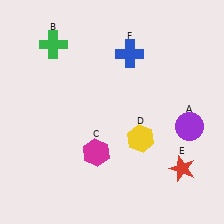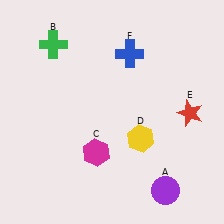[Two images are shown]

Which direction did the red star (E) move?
The red star (E) moved up.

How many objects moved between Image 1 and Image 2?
2 objects moved between the two images.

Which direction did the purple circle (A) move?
The purple circle (A) moved down.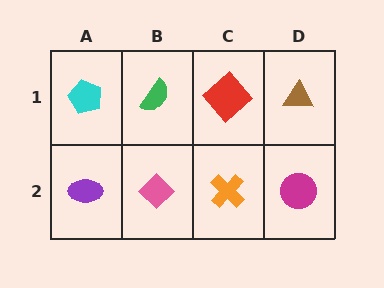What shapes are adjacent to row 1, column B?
A pink diamond (row 2, column B), a cyan pentagon (row 1, column A), a red diamond (row 1, column C).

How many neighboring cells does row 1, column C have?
3.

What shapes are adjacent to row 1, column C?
An orange cross (row 2, column C), a green semicircle (row 1, column B), a brown triangle (row 1, column D).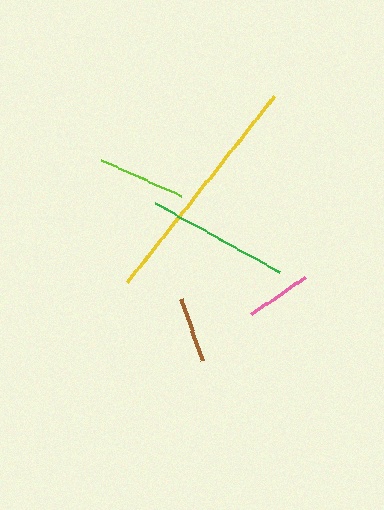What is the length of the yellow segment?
The yellow segment is approximately 237 pixels long.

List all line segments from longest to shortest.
From longest to shortest: yellow, green, lime, brown, pink.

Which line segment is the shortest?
The pink line is the shortest at approximately 65 pixels.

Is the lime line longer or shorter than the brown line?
The lime line is longer than the brown line.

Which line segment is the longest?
The yellow line is the longest at approximately 237 pixels.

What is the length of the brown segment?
The brown segment is approximately 65 pixels long.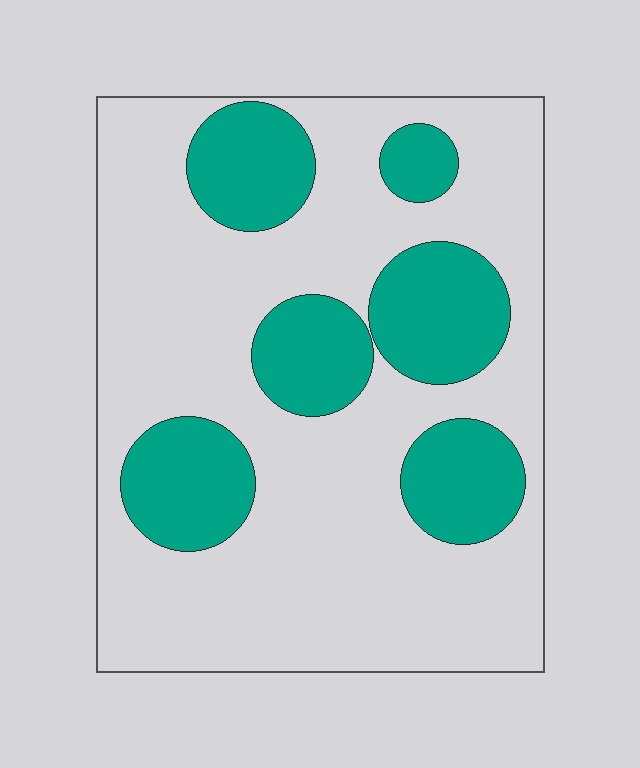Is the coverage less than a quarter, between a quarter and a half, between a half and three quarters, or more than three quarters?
Between a quarter and a half.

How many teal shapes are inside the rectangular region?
6.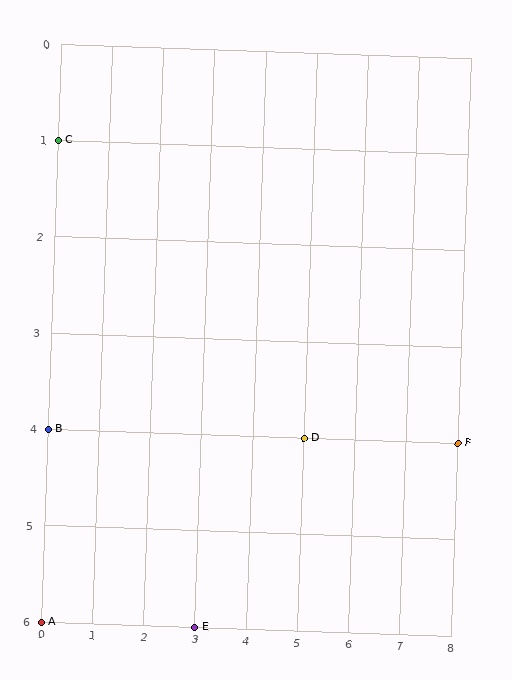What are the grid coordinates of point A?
Point A is at grid coordinates (0, 6).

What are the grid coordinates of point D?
Point D is at grid coordinates (5, 4).